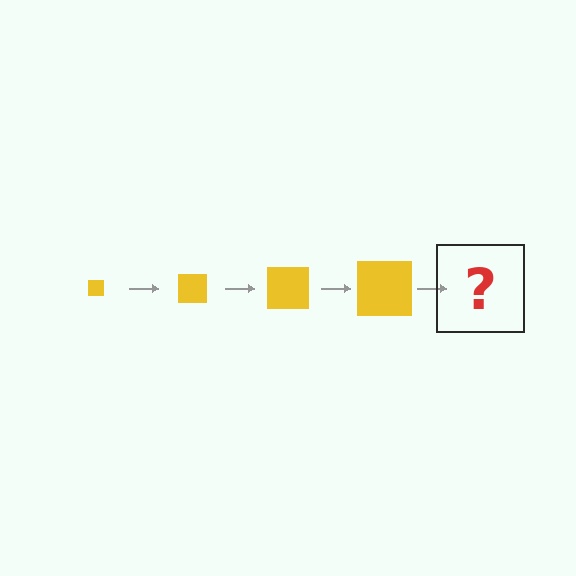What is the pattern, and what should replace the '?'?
The pattern is that the square gets progressively larger each step. The '?' should be a yellow square, larger than the previous one.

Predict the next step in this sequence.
The next step is a yellow square, larger than the previous one.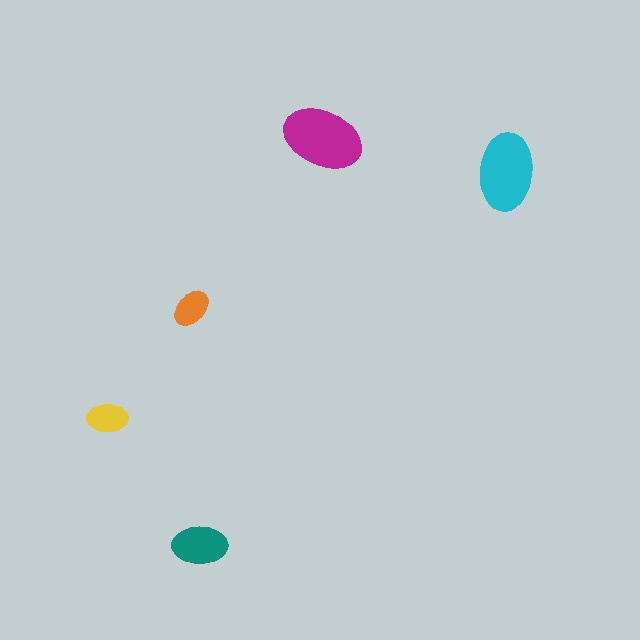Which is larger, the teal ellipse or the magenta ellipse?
The magenta one.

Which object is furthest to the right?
The cyan ellipse is rightmost.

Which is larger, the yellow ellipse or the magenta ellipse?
The magenta one.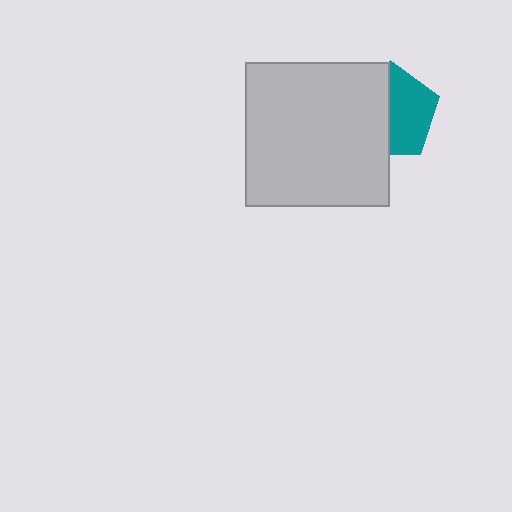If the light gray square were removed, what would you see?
You would see the complete teal pentagon.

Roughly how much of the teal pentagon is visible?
About half of it is visible (roughly 51%).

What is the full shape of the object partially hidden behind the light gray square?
The partially hidden object is a teal pentagon.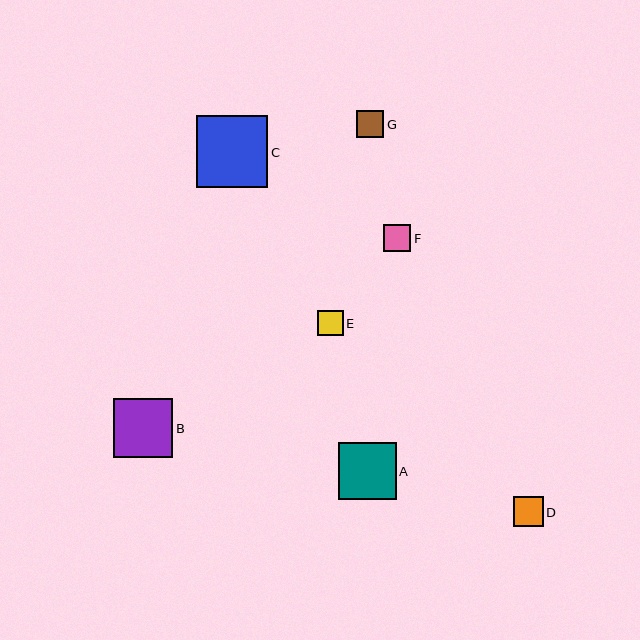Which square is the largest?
Square C is the largest with a size of approximately 72 pixels.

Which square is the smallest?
Square E is the smallest with a size of approximately 26 pixels.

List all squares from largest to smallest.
From largest to smallest: C, B, A, D, F, G, E.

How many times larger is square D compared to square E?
Square D is approximately 1.2 times the size of square E.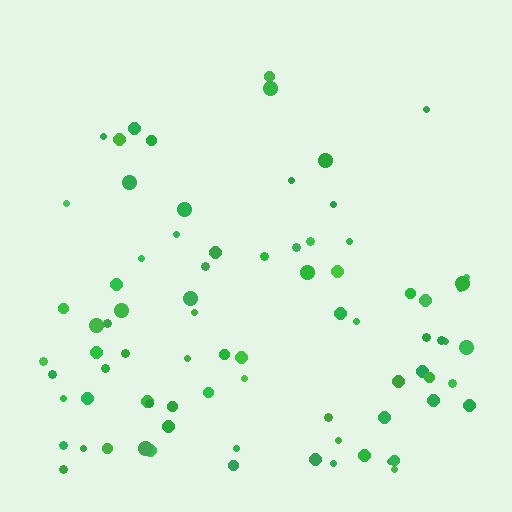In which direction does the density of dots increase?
From top to bottom, with the bottom side densest.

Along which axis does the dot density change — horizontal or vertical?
Vertical.